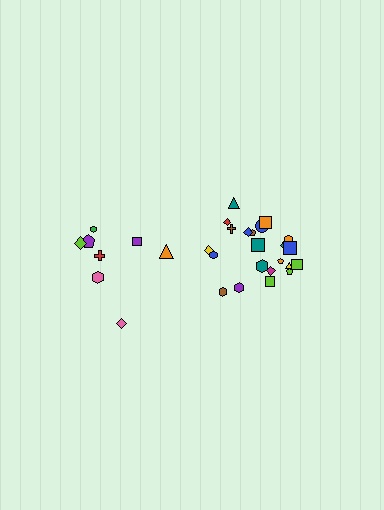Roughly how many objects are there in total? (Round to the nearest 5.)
Roughly 30 objects in total.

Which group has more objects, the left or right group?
The right group.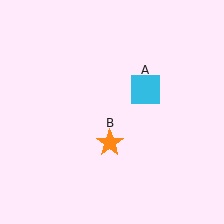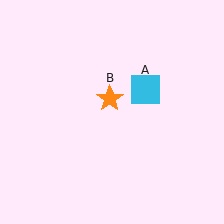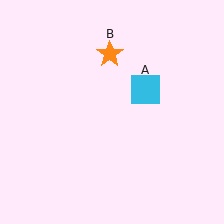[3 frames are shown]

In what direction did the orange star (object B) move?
The orange star (object B) moved up.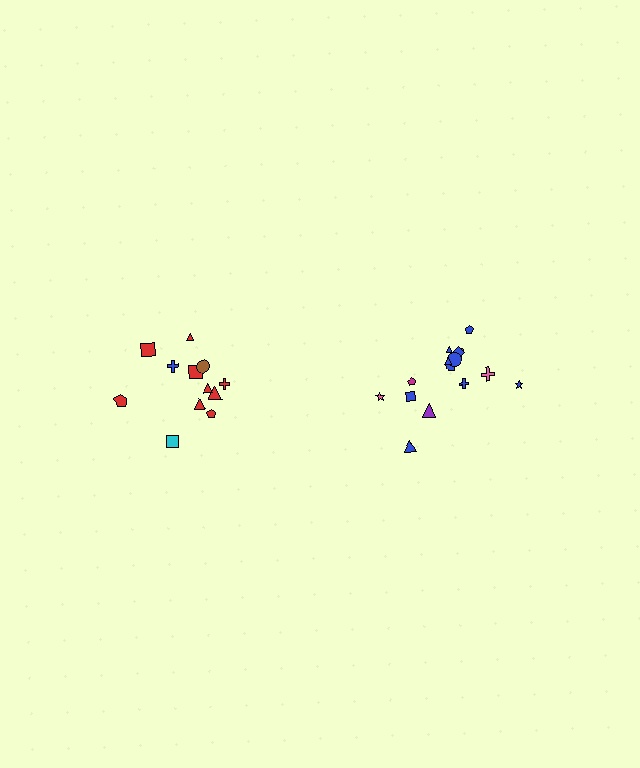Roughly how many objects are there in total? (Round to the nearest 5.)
Roughly 25 objects in total.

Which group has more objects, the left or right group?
The right group.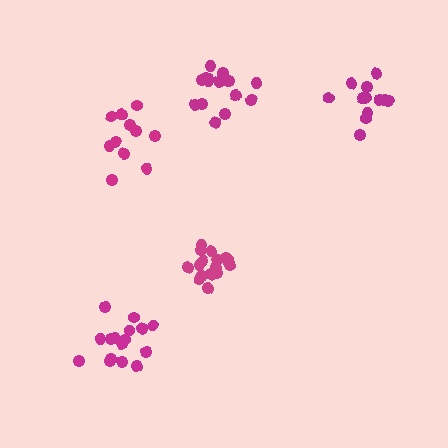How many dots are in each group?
Group 1: 17 dots, Group 2: 16 dots, Group 3: 16 dots, Group 4: 11 dots, Group 5: 12 dots (72 total).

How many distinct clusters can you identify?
There are 5 distinct clusters.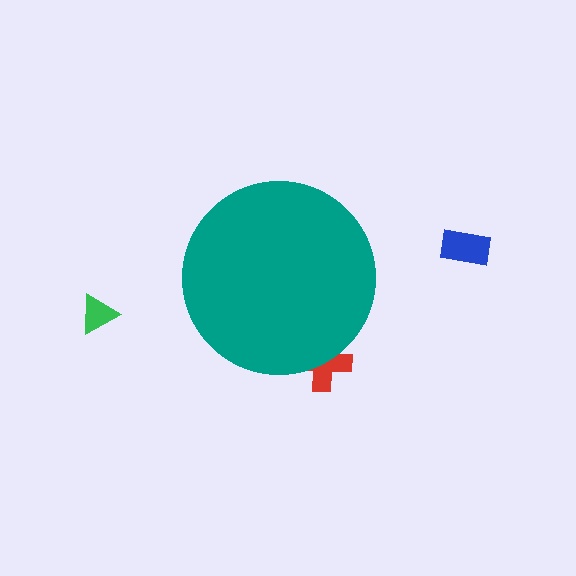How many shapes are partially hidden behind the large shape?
1 shape is partially hidden.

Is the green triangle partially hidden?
No, the green triangle is fully visible.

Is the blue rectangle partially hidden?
No, the blue rectangle is fully visible.